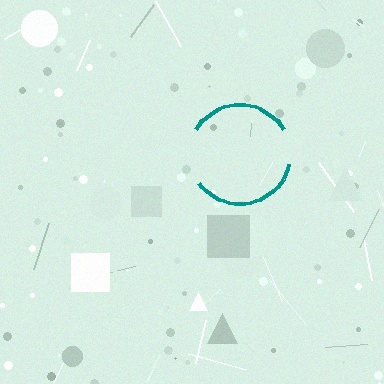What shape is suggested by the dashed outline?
The dashed outline suggests a circle.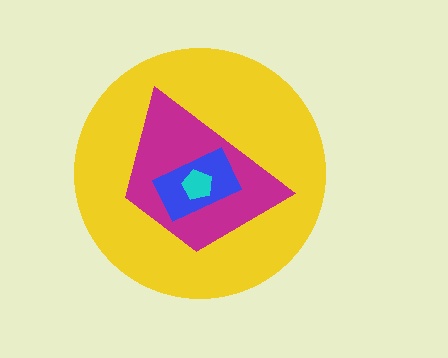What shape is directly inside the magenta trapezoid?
The blue rectangle.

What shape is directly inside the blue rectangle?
The cyan pentagon.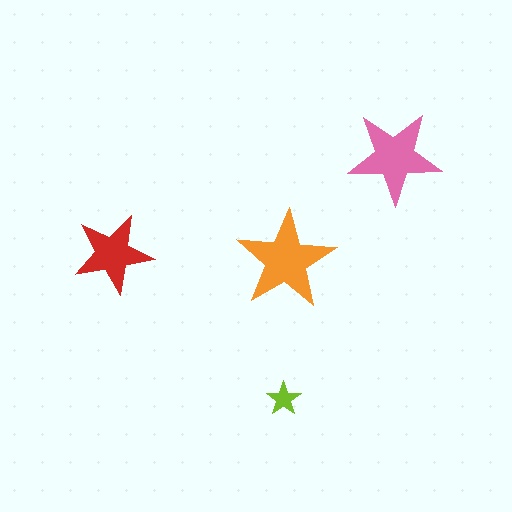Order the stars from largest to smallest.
the orange one, the pink one, the red one, the lime one.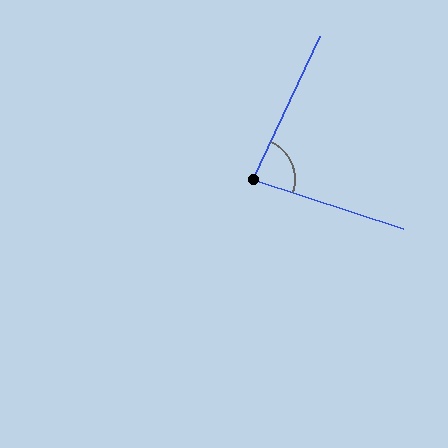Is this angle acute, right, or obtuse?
It is acute.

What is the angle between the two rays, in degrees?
Approximately 83 degrees.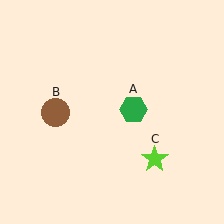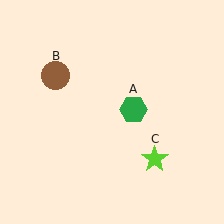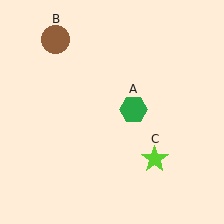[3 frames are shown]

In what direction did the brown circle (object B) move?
The brown circle (object B) moved up.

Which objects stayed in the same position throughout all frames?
Green hexagon (object A) and lime star (object C) remained stationary.